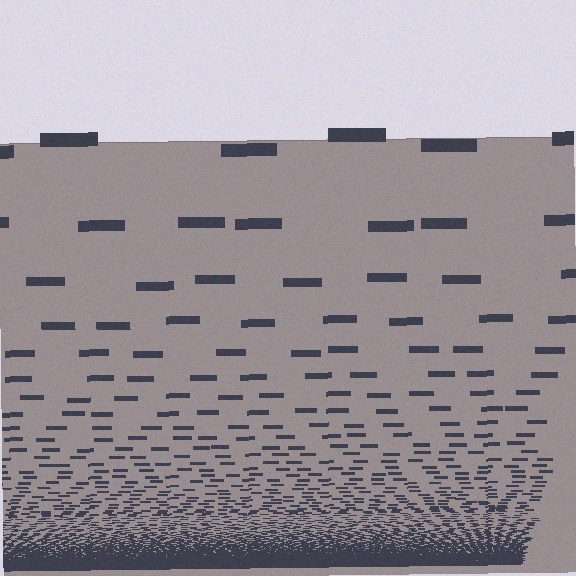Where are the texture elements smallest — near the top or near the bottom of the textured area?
Near the bottom.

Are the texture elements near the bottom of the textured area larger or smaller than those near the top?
Smaller. The gradient is inverted — elements near the bottom are smaller and denser.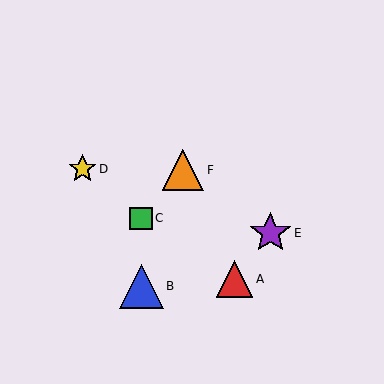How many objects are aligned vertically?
2 objects (B, C) are aligned vertically.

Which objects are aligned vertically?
Objects B, C are aligned vertically.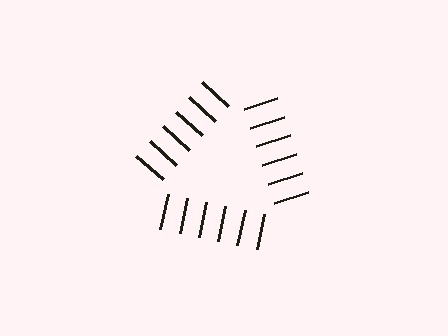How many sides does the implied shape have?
3 sides — the line-ends trace a triangle.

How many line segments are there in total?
18 — 6 along each of the 3 edges.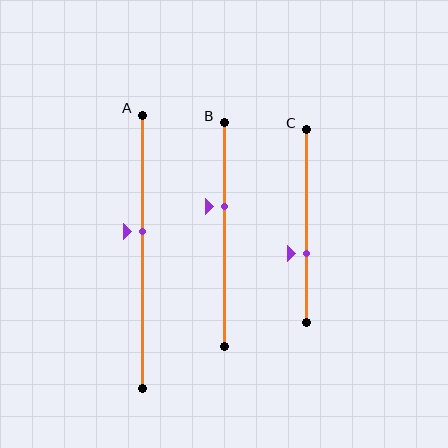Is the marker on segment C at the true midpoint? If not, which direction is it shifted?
No, the marker on segment C is shifted downward by about 14% of the segment length.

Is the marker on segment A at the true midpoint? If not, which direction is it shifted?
No, the marker on segment A is shifted upward by about 7% of the segment length.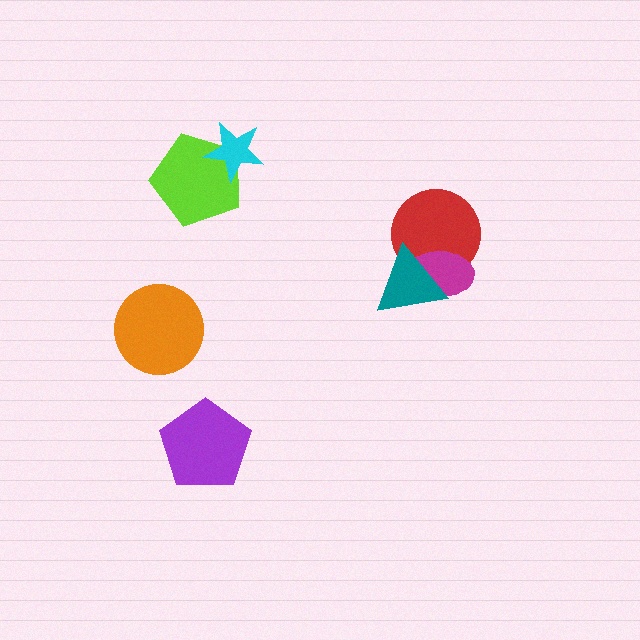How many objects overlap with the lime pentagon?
1 object overlaps with the lime pentagon.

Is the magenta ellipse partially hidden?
Yes, it is partially covered by another shape.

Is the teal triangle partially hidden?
No, no other shape covers it.